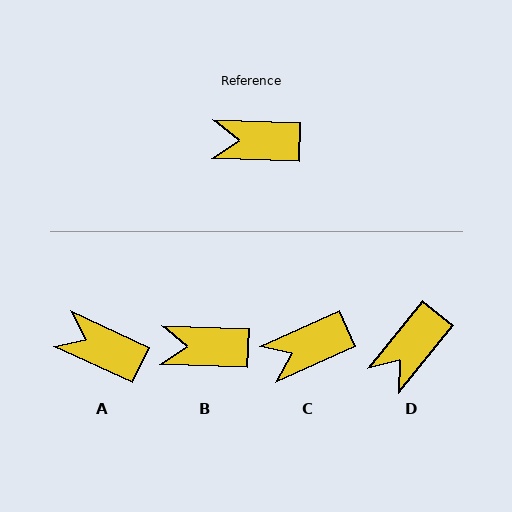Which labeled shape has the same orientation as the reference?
B.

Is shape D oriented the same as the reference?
No, it is off by about 53 degrees.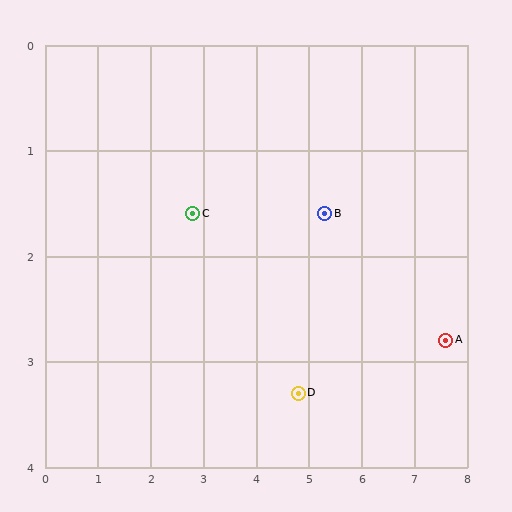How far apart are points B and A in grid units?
Points B and A are about 2.6 grid units apart.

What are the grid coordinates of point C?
Point C is at approximately (2.8, 1.6).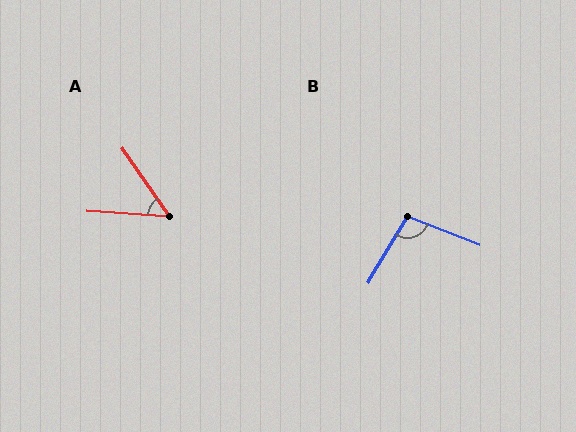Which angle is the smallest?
A, at approximately 52 degrees.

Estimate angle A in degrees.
Approximately 52 degrees.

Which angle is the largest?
B, at approximately 99 degrees.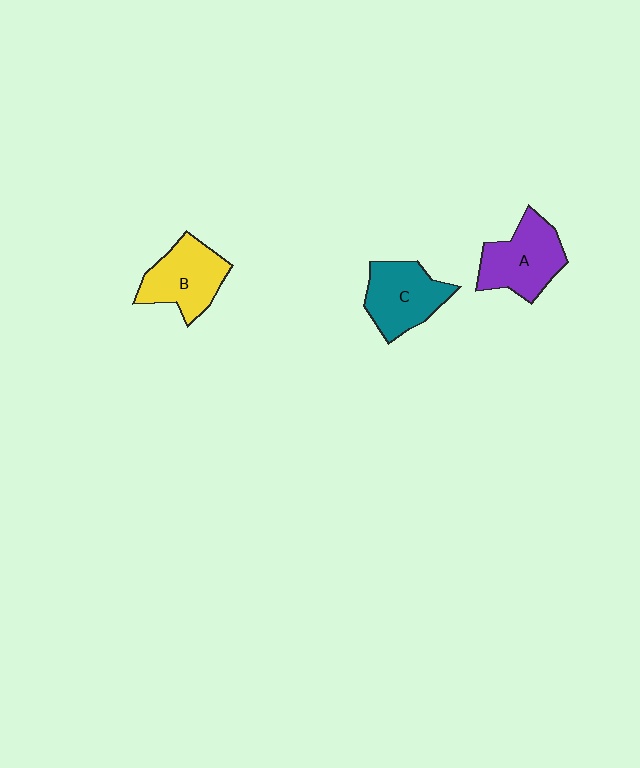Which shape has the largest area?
Shape A (purple).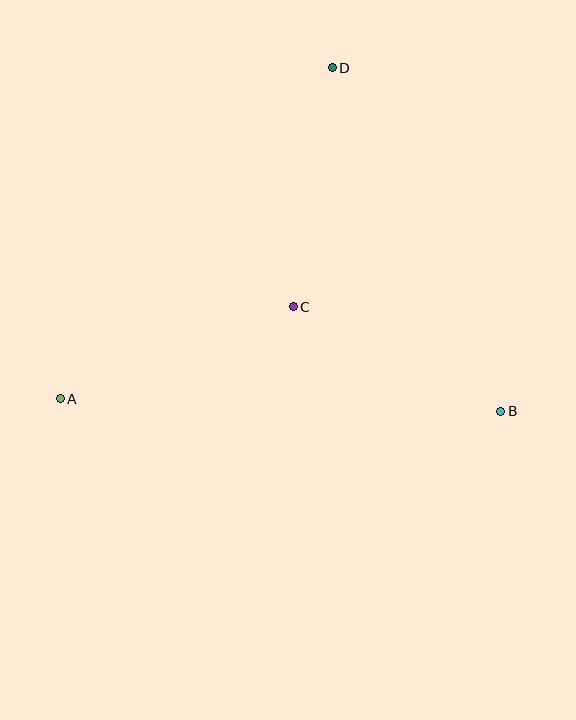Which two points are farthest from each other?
Points A and B are farthest from each other.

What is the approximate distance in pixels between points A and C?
The distance between A and C is approximately 250 pixels.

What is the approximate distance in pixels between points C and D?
The distance between C and D is approximately 242 pixels.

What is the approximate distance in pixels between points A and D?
The distance between A and D is approximately 428 pixels.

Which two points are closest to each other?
Points B and C are closest to each other.